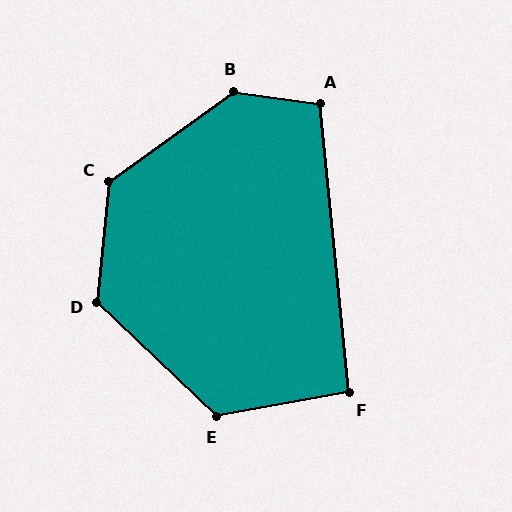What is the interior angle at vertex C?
Approximately 131 degrees (obtuse).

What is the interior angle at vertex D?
Approximately 128 degrees (obtuse).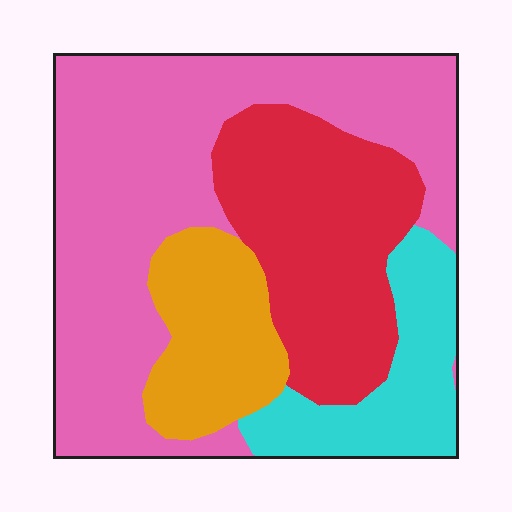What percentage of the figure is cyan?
Cyan covers about 15% of the figure.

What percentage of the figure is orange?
Orange takes up about one eighth (1/8) of the figure.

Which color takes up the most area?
Pink, at roughly 45%.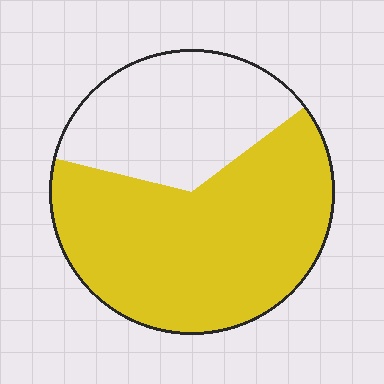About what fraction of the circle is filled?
About five eighths (5/8).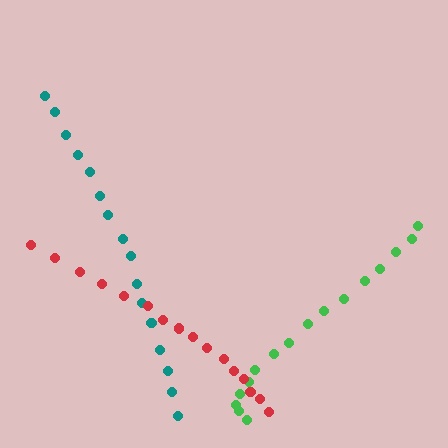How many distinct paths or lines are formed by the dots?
There are 3 distinct paths.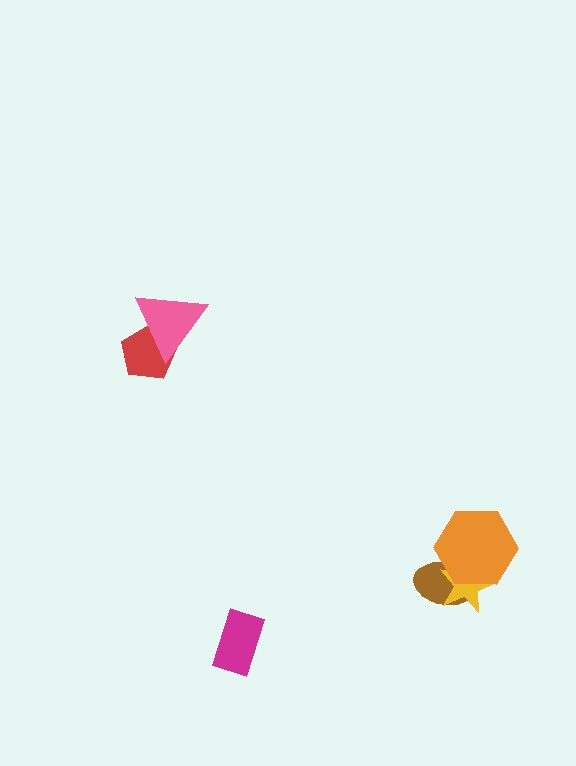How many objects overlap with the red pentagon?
1 object overlaps with the red pentagon.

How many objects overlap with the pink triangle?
1 object overlaps with the pink triangle.